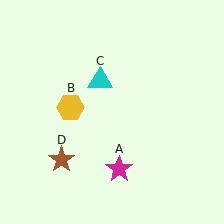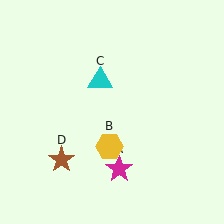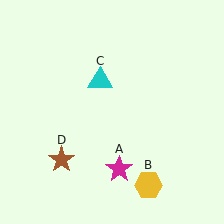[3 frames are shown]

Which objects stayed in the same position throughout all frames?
Magenta star (object A) and cyan triangle (object C) and brown star (object D) remained stationary.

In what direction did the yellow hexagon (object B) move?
The yellow hexagon (object B) moved down and to the right.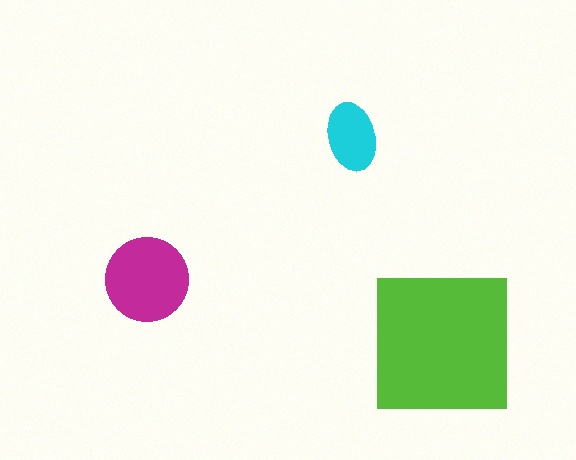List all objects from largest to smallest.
The lime square, the magenta circle, the cyan ellipse.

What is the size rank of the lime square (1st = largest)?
1st.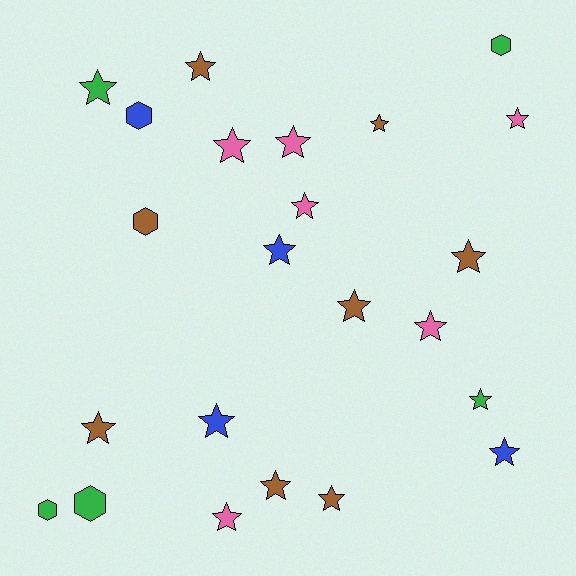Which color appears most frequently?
Brown, with 8 objects.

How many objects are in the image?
There are 23 objects.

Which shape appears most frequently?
Star, with 18 objects.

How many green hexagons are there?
There are 3 green hexagons.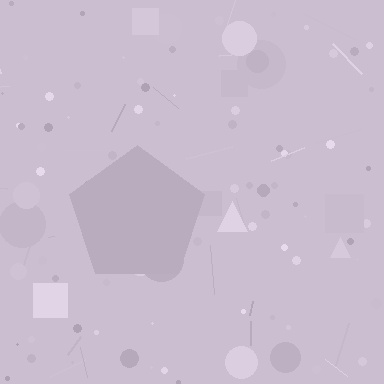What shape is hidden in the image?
A pentagon is hidden in the image.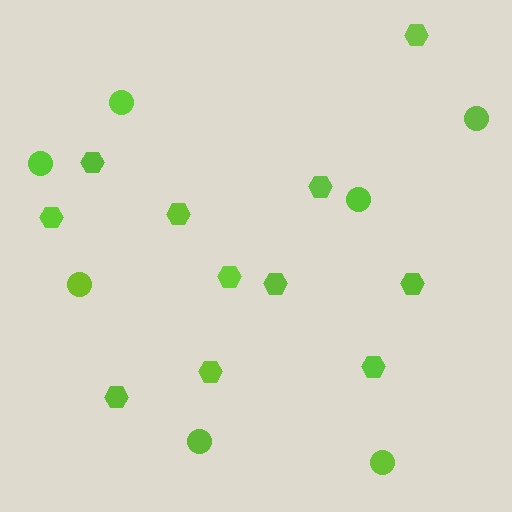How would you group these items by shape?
There are 2 groups: one group of circles (7) and one group of hexagons (11).